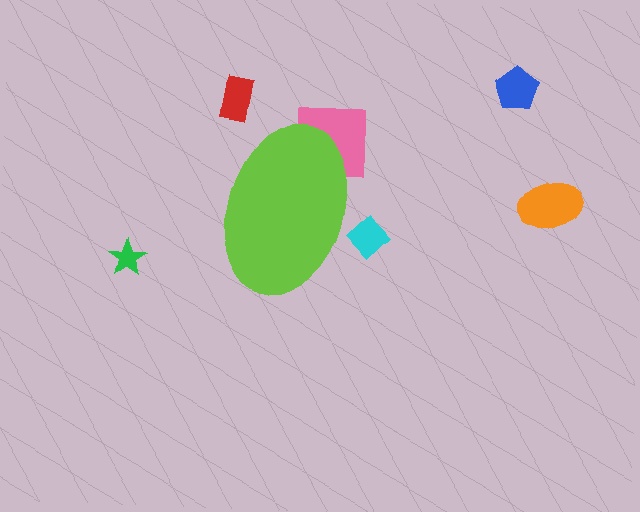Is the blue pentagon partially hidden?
No, the blue pentagon is fully visible.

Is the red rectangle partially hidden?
No, the red rectangle is fully visible.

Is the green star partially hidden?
No, the green star is fully visible.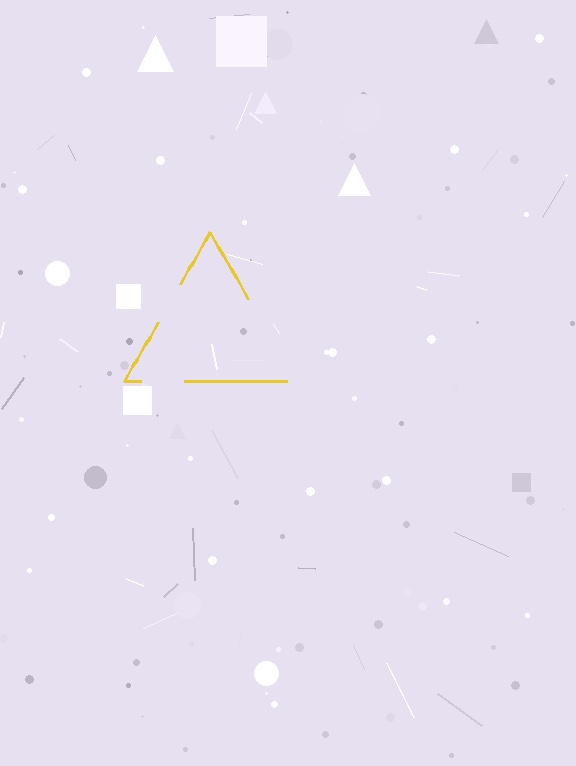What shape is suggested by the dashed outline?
The dashed outline suggests a triangle.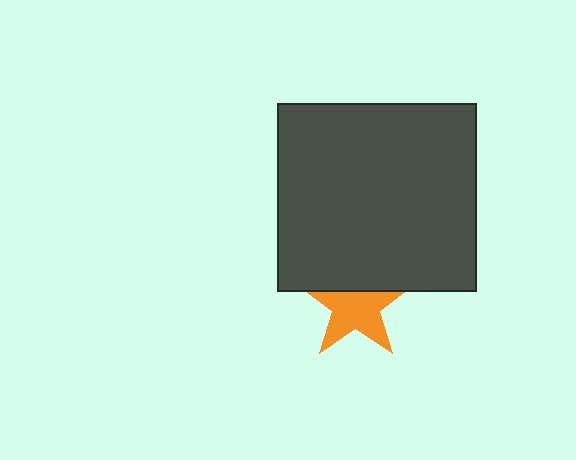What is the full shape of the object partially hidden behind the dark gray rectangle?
The partially hidden object is an orange star.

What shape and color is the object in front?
The object in front is a dark gray rectangle.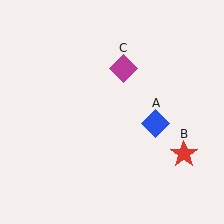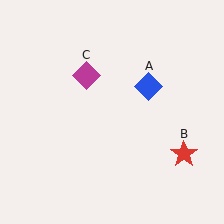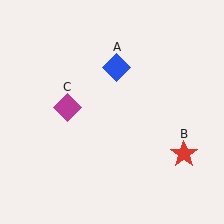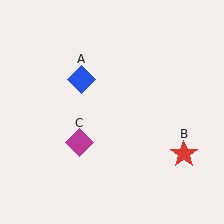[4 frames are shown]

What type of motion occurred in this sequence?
The blue diamond (object A), magenta diamond (object C) rotated counterclockwise around the center of the scene.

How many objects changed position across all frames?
2 objects changed position: blue diamond (object A), magenta diamond (object C).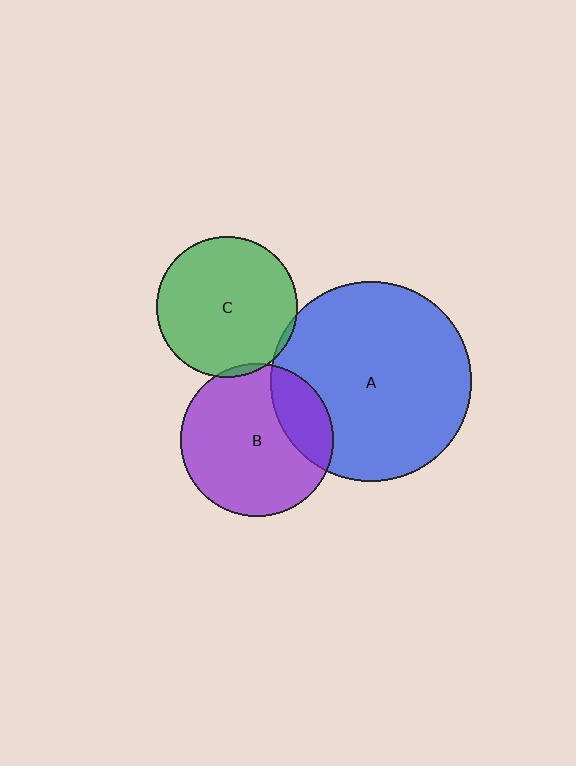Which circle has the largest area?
Circle A (blue).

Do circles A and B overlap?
Yes.